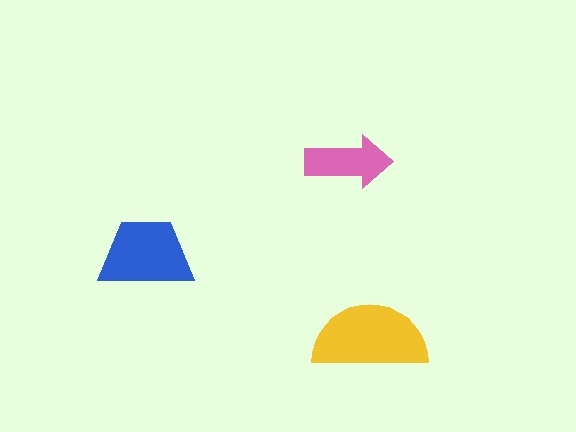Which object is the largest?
The yellow semicircle.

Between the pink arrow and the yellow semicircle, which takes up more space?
The yellow semicircle.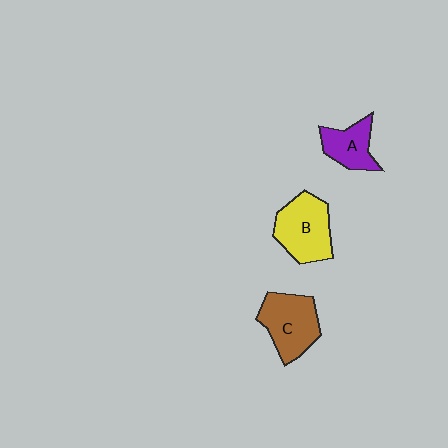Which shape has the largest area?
Shape B (yellow).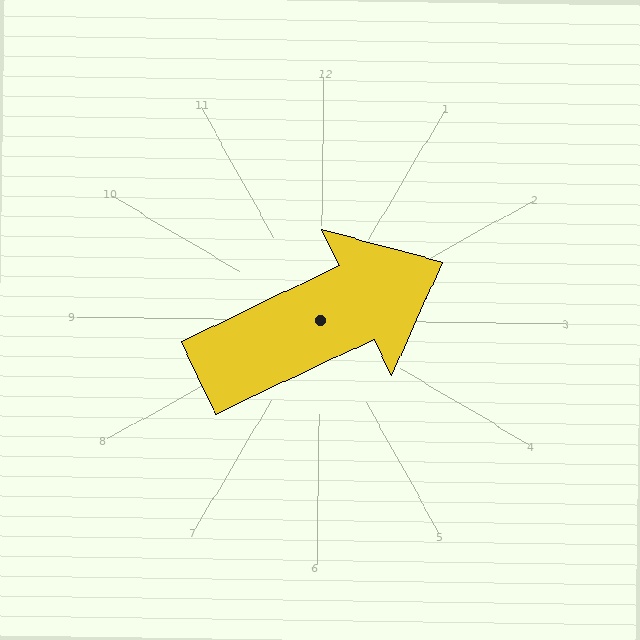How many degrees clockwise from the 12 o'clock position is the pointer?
Approximately 64 degrees.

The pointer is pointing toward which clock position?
Roughly 2 o'clock.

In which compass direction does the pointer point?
Northeast.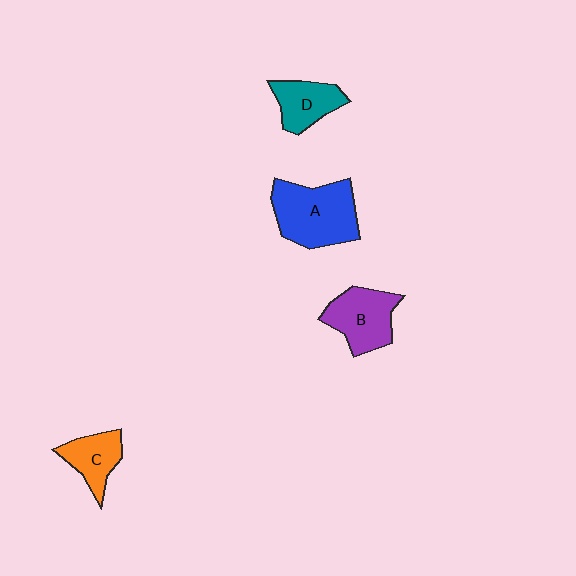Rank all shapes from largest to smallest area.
From largest to smallest: A (blue), B (purple), D (teal), C (orange).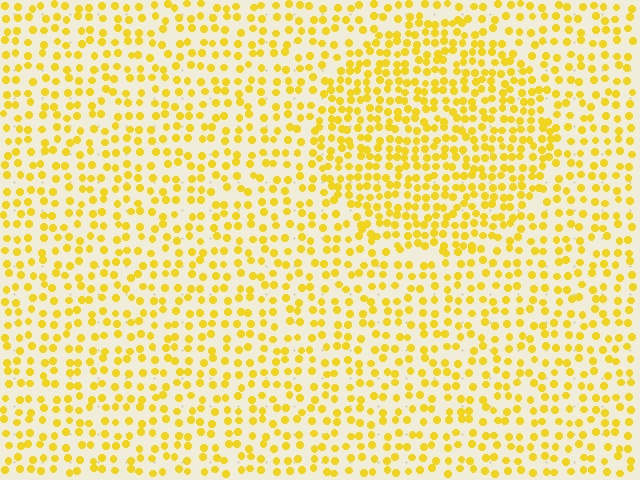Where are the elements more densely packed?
The elements are more densely packed inside the circle boundary.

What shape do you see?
I see a circle.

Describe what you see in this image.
The image contains small yellow elements arranged at two different densities. A circle-shaped region is visible where the elements are more densely packed than the surrounding area.